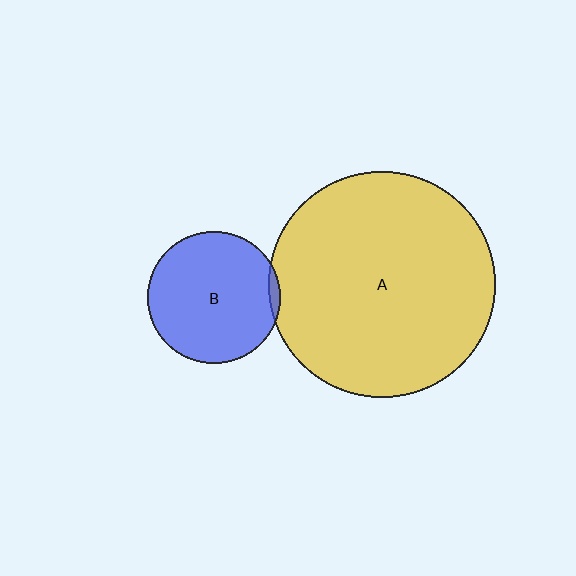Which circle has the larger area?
Circle A (yellow).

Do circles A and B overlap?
Yes.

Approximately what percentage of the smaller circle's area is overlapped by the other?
Approximately 5%.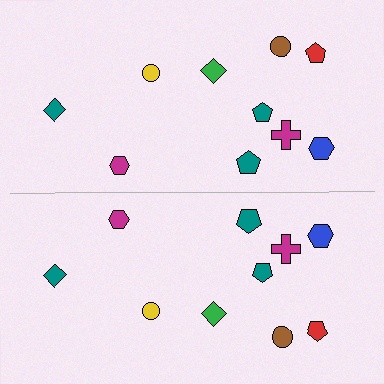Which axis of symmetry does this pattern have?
The pattern has a horizontal axis of symmetry running through the center of the image.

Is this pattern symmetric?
Yes, this pattern has bilateral (reflection) symmetry.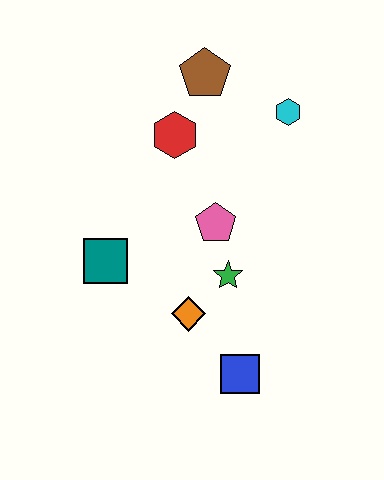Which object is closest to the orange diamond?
The green star is closest to the orange diamond.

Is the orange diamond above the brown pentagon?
No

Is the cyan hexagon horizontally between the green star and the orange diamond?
No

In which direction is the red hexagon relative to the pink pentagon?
The red hexagon is above the pink pentagon.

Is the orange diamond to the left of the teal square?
No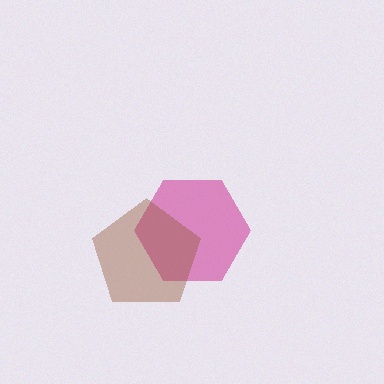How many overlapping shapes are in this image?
There are 2 overlapping shapes in the image.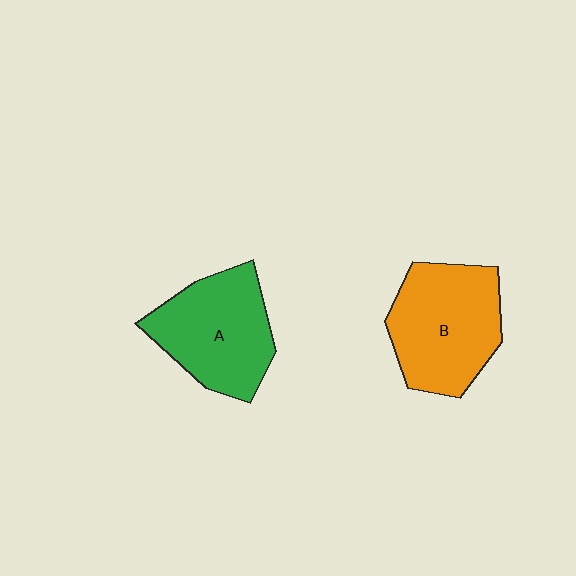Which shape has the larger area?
Shape B (orange).